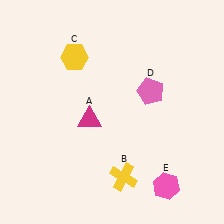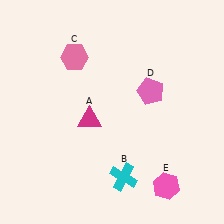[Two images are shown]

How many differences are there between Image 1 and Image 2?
There are 2 differences between the two images.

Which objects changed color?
B changed from yellow to cyan. C changed from yellow to pink.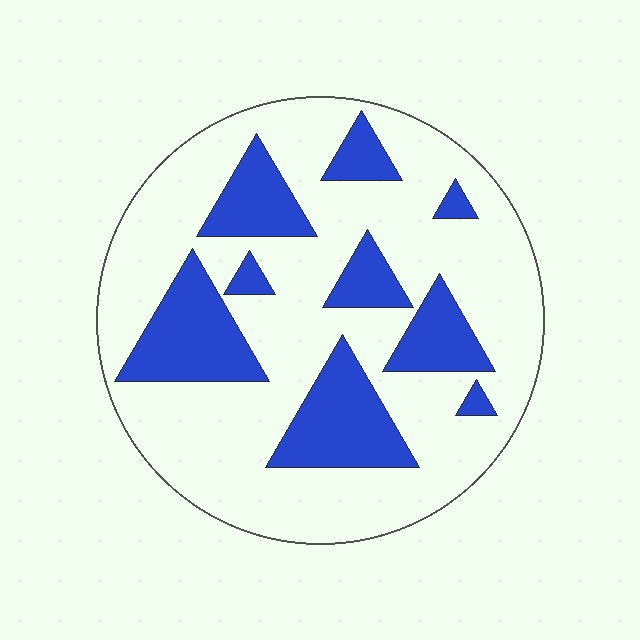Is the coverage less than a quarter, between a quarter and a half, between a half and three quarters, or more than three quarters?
Between a quarter and a half.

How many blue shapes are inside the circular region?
9.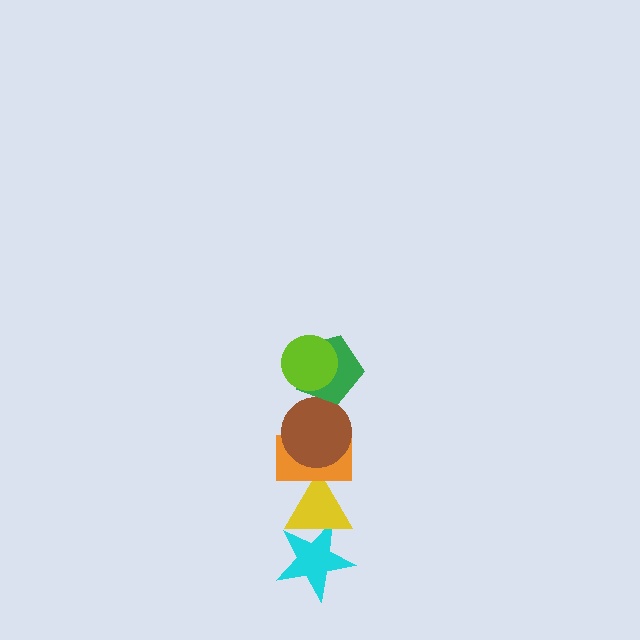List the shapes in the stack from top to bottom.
From top to bottom: the lime circle, the green pentagon, the brown circle, the orange rectangle, the yellow triangle, the cyan star.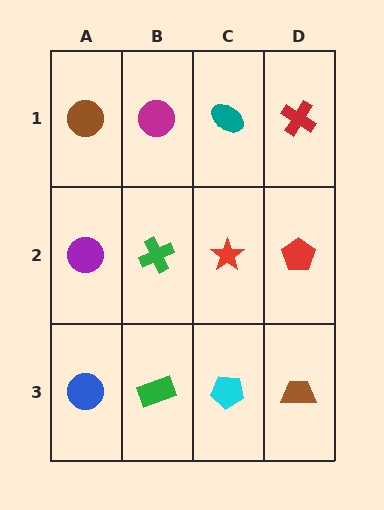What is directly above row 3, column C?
A red star.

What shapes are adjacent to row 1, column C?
A red star (row 2, column C), a magenta circle (row 1, column B), a red cross (row 1, column D).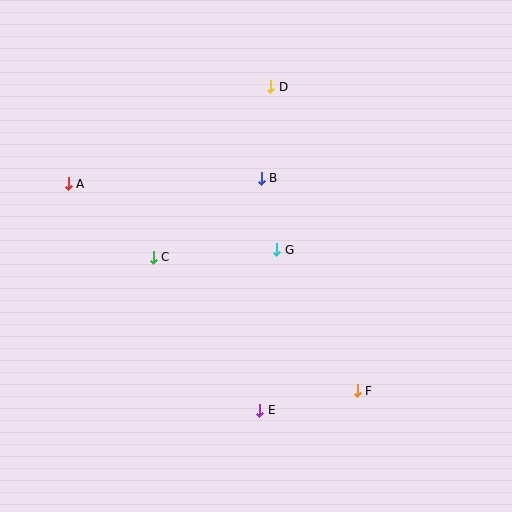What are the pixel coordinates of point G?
Point G is at (277, 250).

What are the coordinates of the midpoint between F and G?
The midpoint between F and G is at (317, 320).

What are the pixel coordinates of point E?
Point E is at (260, 410).